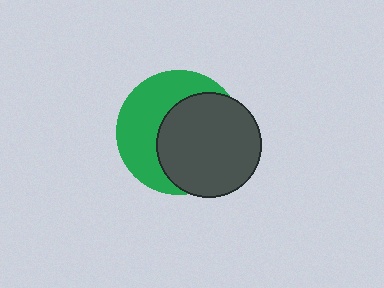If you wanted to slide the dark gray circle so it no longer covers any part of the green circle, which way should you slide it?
Slide it right — that is the most direct way to separate the two shapes.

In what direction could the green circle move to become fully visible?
The green circle could move left. That would shift it out from behind the dark gray circle entirely.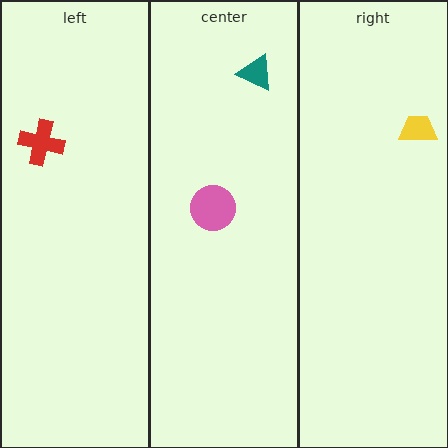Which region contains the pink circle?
The center region.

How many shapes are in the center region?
2.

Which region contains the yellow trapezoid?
The right region.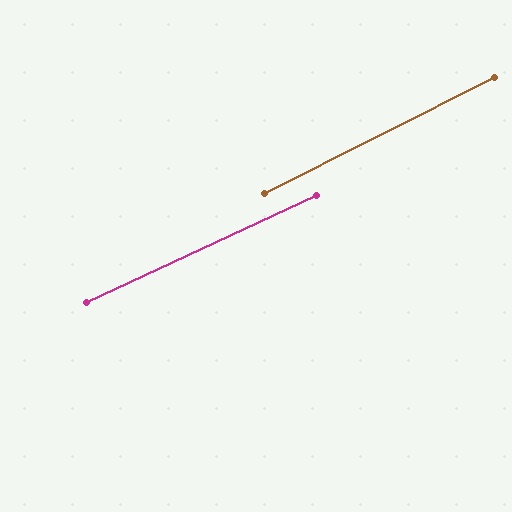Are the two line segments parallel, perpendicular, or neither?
Parallel — their directions differ by only 2.0°.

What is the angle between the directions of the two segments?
Approximately 2 degrees.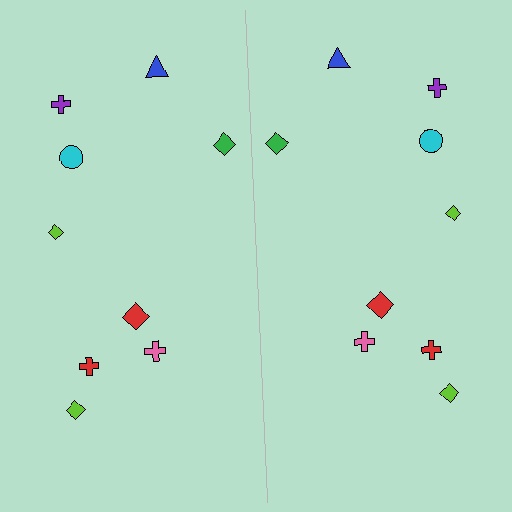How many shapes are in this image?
There are 18 shapes in this image.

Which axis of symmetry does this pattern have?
The pattern has a vertical axis of symmetry running through the center of the image.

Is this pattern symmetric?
Yes, this pattern has bilateral (reflection) symmetry.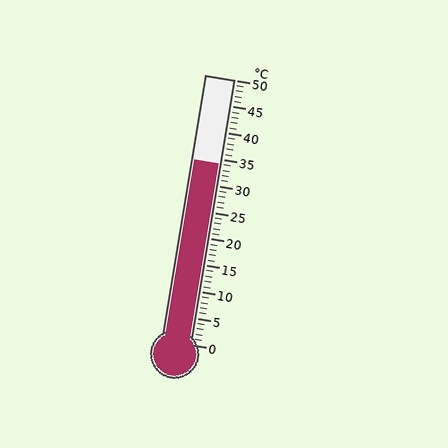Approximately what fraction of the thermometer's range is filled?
The thermometer is filled to approximately 70% of its range.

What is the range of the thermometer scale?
The thermometer scale ranges from 0°C to 50°C.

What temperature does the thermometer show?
The thermometer shows approximately 34°C.